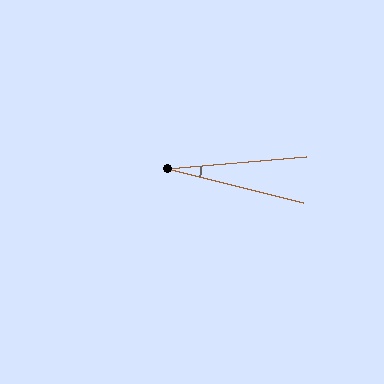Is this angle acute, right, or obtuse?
It is acute.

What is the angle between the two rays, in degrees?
Approximately 19 degrees.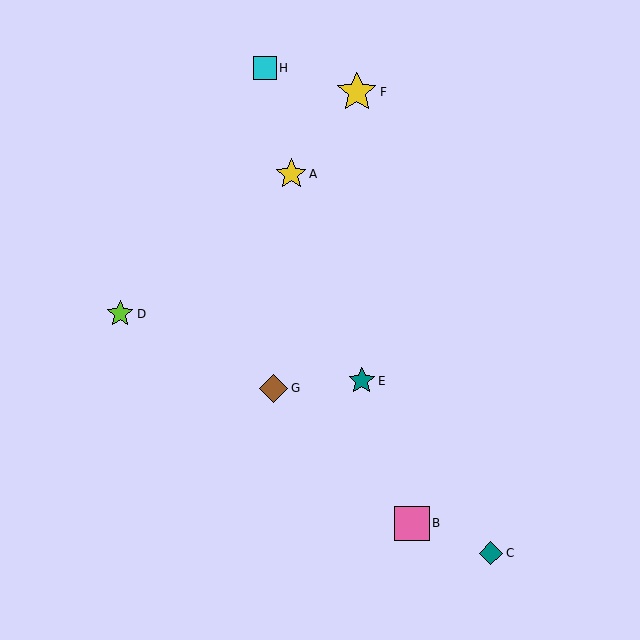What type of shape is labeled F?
Shape F is a yellow star.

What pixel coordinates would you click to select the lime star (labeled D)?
Click at (120, 314) to select the lime star D.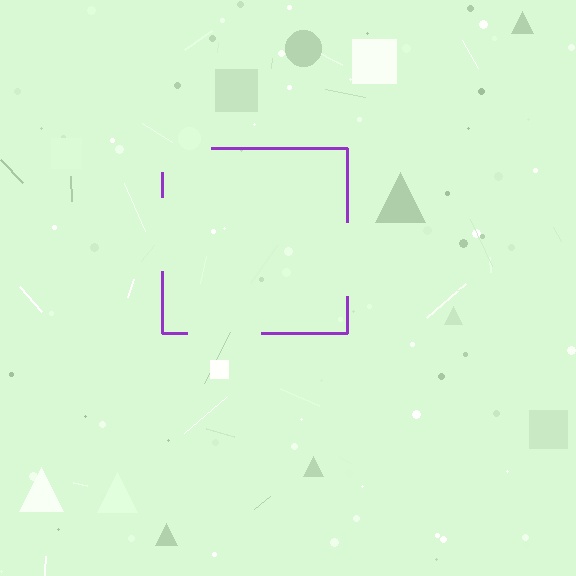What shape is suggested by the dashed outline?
The dashed outline suggests a square.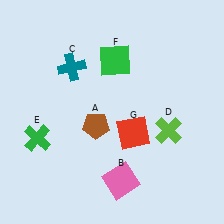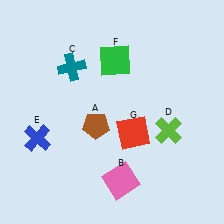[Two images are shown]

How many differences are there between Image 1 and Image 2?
There is 1 difference between the two images.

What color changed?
The cross (E) changed from green in Image 1 to blue in Image 2.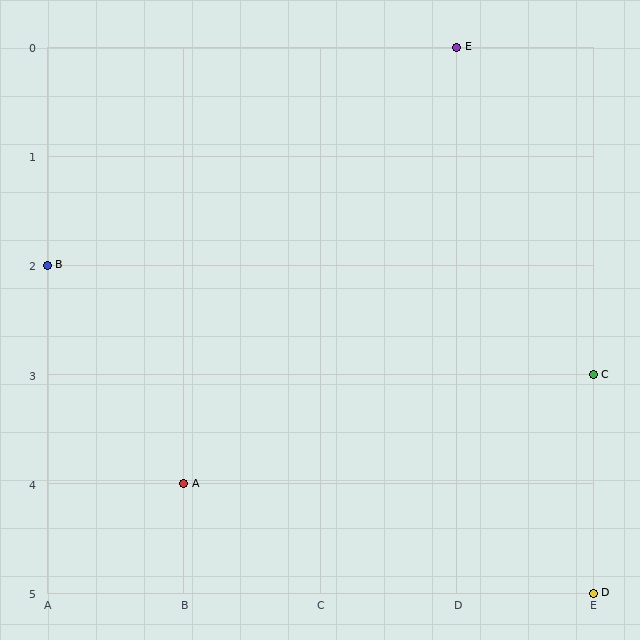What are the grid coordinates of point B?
Point B is at grid coordinates (A, 2).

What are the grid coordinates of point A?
Point A is at grid coordinates (B, 4).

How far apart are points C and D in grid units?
Points C and D are 2 rows apart.